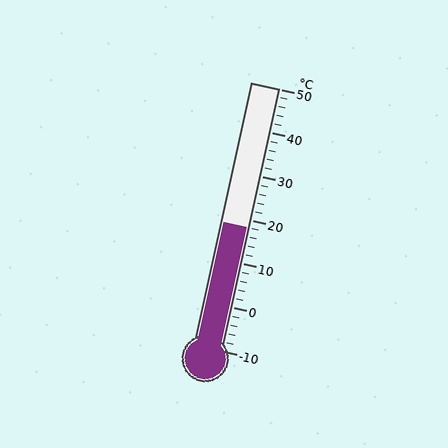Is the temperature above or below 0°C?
The temperature is above 0°C.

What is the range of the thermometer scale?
The thermometer scale ranges from -10°C to 50°C.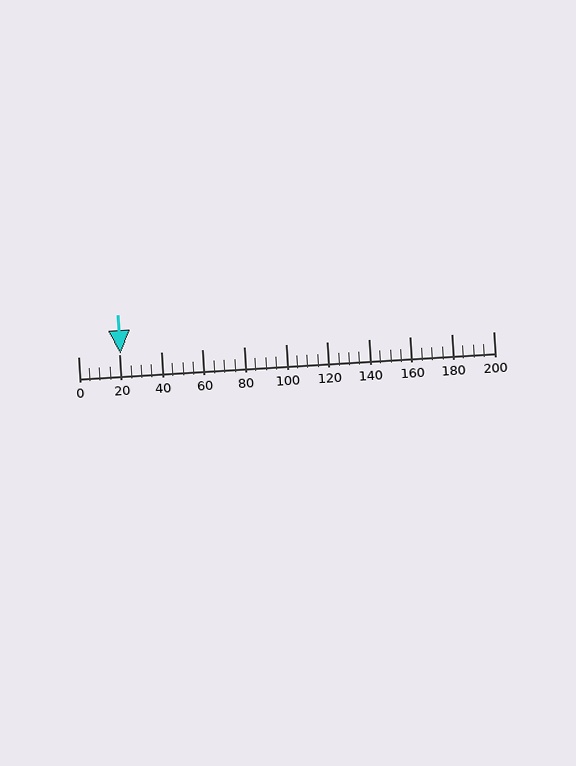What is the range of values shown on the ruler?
The ruler shows values from 0 to 200.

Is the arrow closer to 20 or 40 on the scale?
The arrow is closer to 20.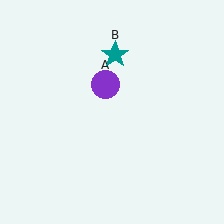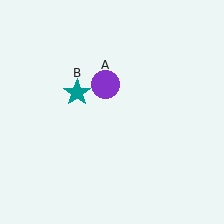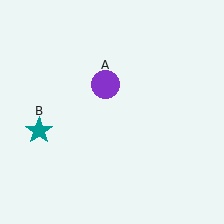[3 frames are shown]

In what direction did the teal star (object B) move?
The teal star (object B) moved down and to the left.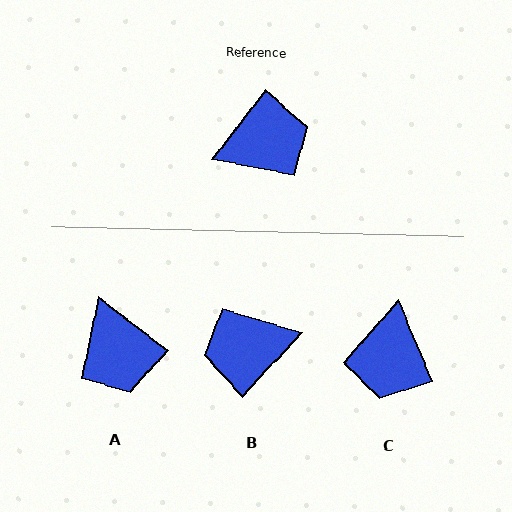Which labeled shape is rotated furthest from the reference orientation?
B, about 174 degrees away.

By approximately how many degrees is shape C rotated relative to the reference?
Approximately 120 degrees clockwise.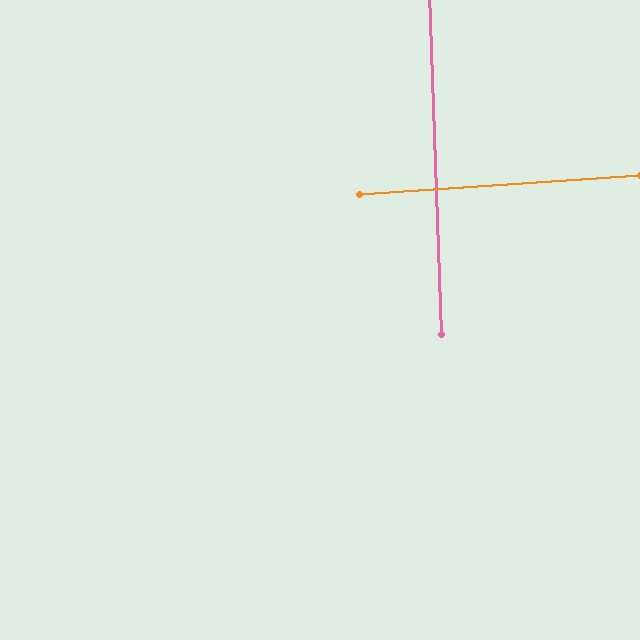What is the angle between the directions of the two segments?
Approximately 88 degrees.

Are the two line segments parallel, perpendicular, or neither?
Perpendicular — they meet at approximately 88°.